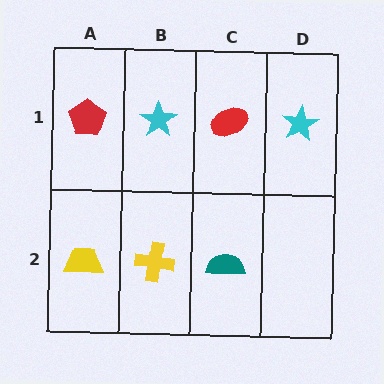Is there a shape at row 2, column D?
No, that cell is empty.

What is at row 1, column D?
A cyan star.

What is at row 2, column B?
A yellow cross.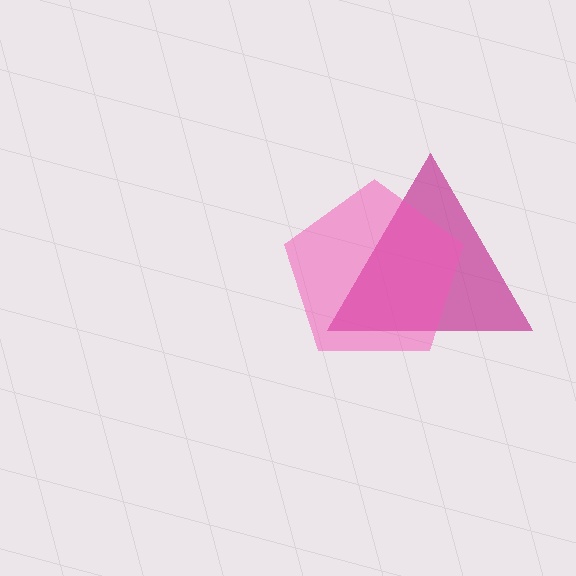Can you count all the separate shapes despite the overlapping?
Yes, there are 2 separate shapes.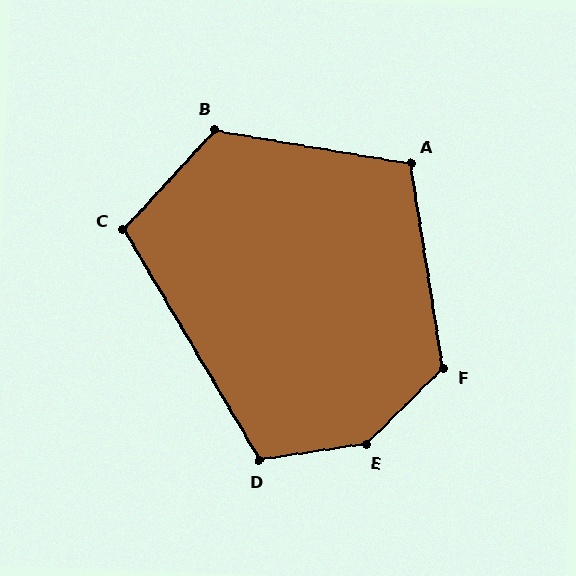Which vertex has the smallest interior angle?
C, at approximately 107 degrees.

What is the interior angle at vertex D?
Approximately 112 degrees (obtuse).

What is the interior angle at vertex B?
Approximately 122 degrees (obtuse).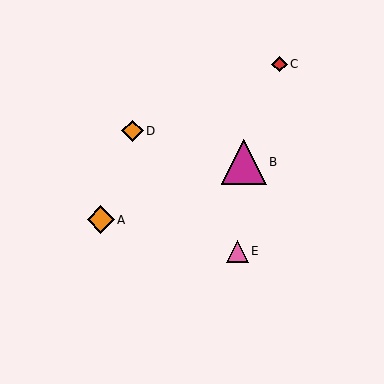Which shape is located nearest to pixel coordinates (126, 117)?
The orange diamond (labeled D) at (132, 131) is nearest to that location.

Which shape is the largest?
The magenta triangle (labeled B) is the largest.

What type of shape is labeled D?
Shape D is an orange diamond.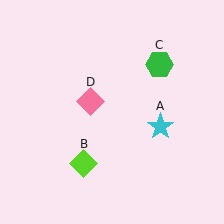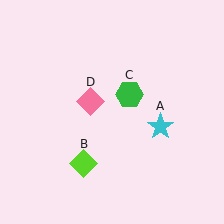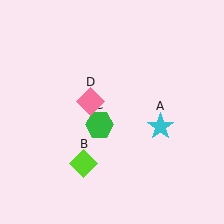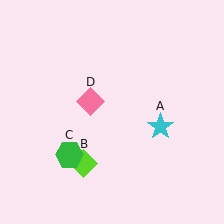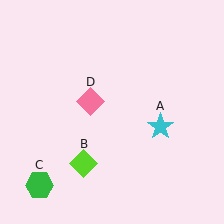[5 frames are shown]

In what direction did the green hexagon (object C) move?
The green hexagon (object C) moved down and to the left.